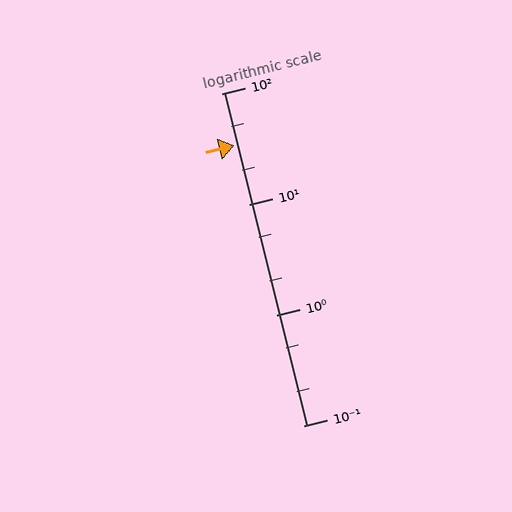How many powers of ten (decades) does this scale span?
The scale spans 3 decades, from 0.1 to 100.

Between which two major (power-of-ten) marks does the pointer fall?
The pointer is between 10 and 100.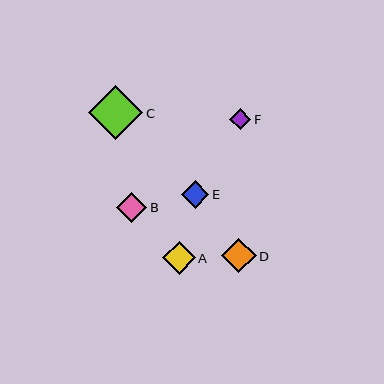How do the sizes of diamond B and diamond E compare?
Diamond B and diamond E are approximately the same size.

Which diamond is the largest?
Diamond C is the largest with a size of approximately 54 pixels.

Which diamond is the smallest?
Diamond F is the smallest with a size of approximately 21 pixels.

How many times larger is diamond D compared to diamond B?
Diamond D is approximately 1.2 times the size of diamond B.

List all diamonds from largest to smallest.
From largest to smallest: C, D, A, B, E, F.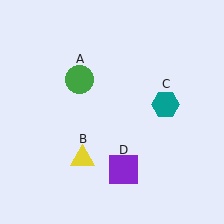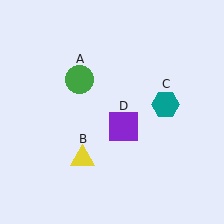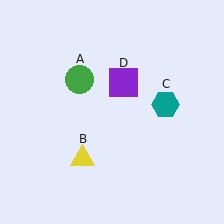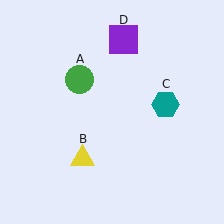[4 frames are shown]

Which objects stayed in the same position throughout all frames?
Green circle (object A) and yellow triangle (object B) and teal hexagon (object C) remained stationary.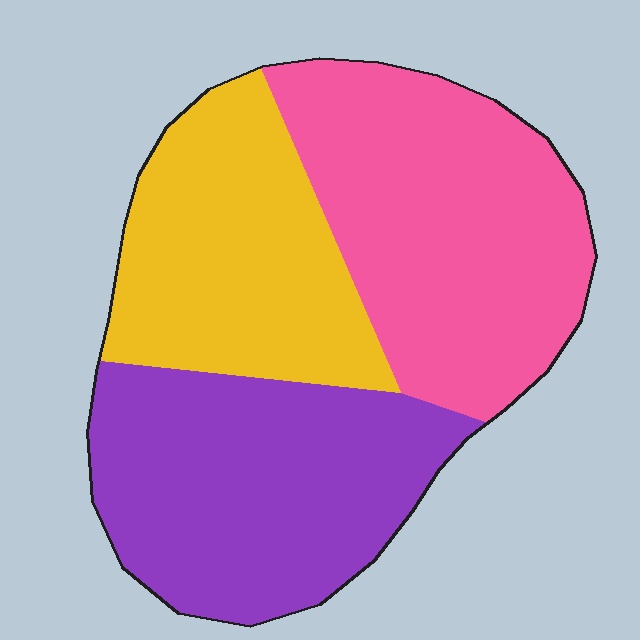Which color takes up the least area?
Yellow, at roughly 30%.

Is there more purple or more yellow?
Purple.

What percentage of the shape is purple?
Purple covers 35% of the shape.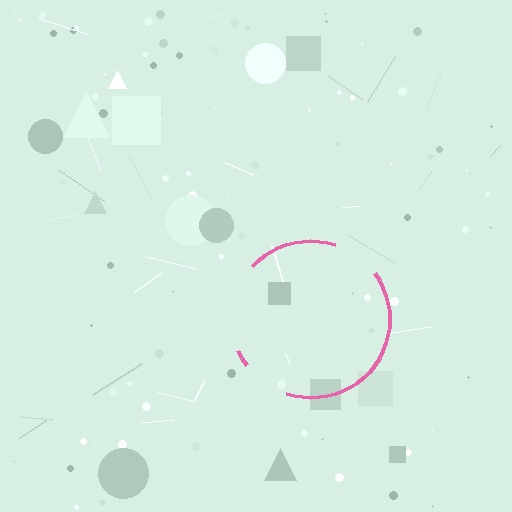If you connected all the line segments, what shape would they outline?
They would outline a circle.